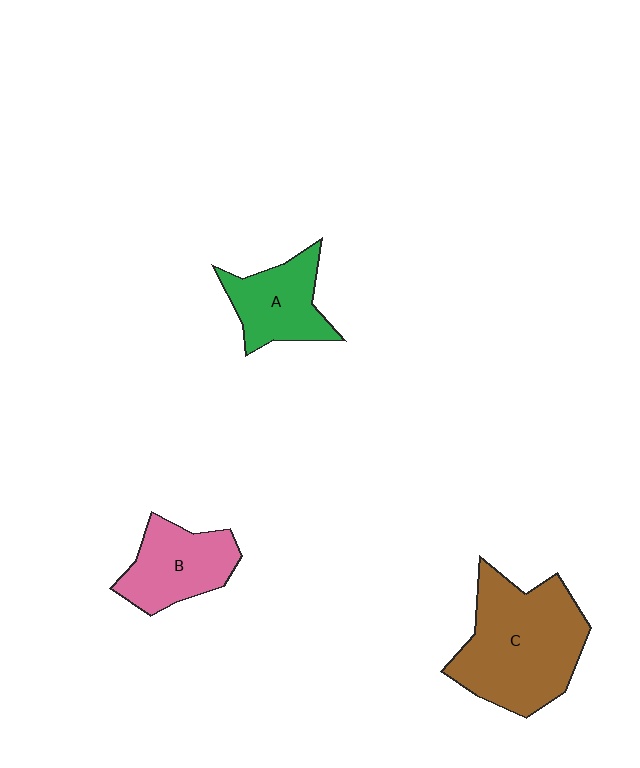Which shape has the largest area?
Shape C (brown).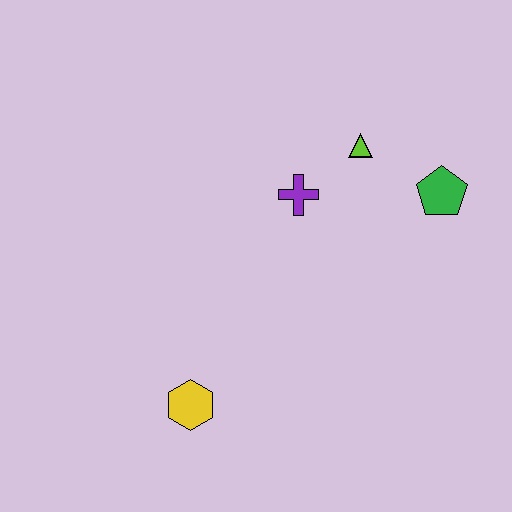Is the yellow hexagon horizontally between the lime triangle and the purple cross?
No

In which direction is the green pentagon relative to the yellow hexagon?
The green pentagon is to the right of the yellow hexagon.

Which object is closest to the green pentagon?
The lime triangle is closest to the green pentagon.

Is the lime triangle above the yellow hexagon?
Yes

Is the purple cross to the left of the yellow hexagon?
No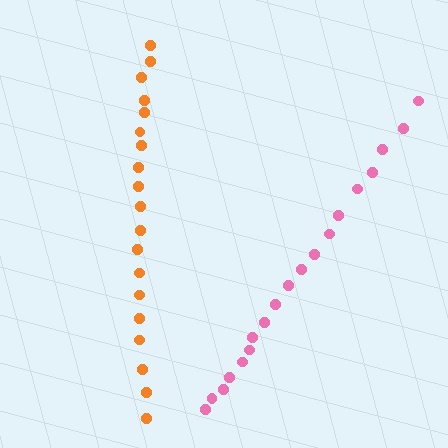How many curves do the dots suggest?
There are 2 distinct paths.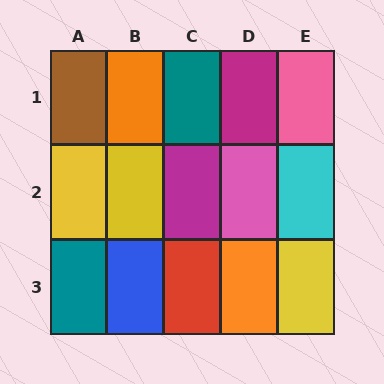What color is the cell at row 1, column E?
Pink.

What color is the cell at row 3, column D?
Orange.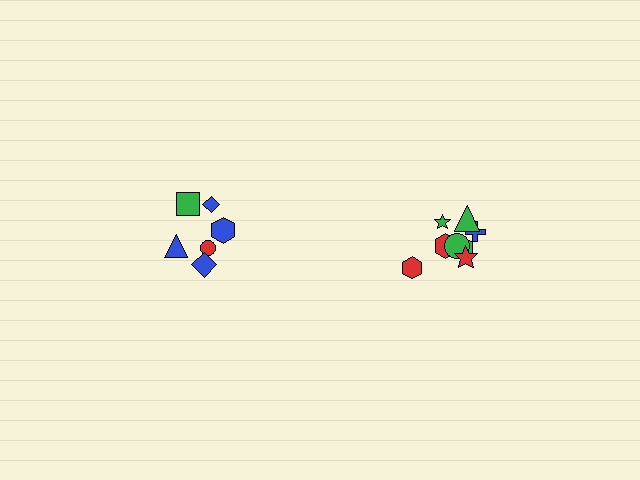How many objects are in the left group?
There are 6 objects.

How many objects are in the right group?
There are 8 objects.